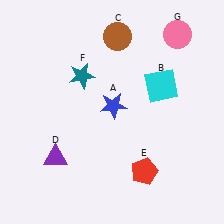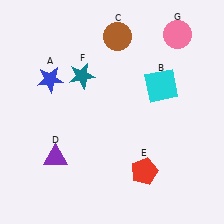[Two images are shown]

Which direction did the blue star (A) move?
The blue star (A) moved left.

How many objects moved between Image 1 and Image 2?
1 object moved between the two images.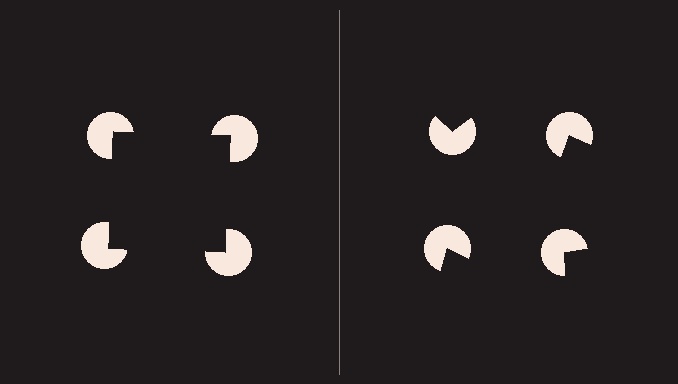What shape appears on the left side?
An illusory square.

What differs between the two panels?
The pac-man discs are positioned identically on both sides; only the wedge orientations differ. On the left they align to a square; on the right they are misaligned.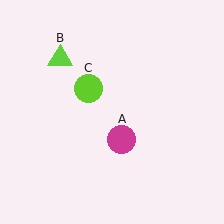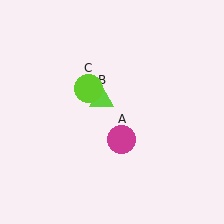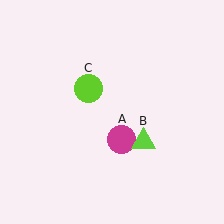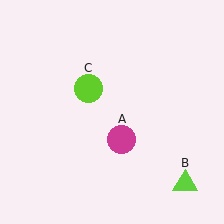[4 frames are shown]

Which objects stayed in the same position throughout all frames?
Magenta circle (object A) and lime circle (object C) remained stationary.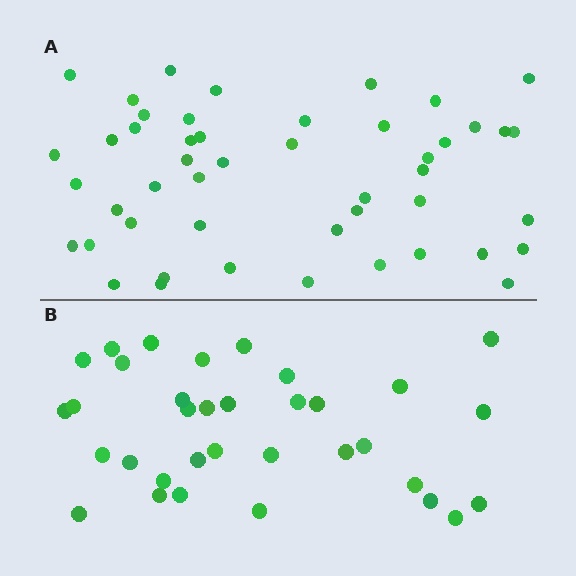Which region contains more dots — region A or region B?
Region A (the top region) has more dots.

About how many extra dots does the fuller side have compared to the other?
Region A has approximately 15 more dots than region B.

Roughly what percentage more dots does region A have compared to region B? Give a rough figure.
About 40% more.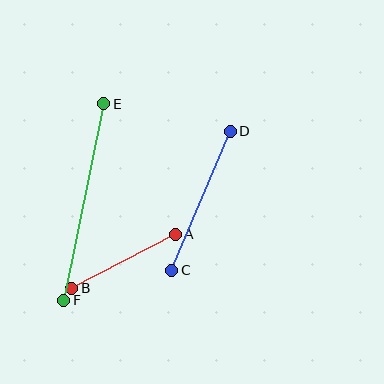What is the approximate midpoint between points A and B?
The midpoint is at approximately (124, 261) pixels.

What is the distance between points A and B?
The distance is approximately 117 pixels.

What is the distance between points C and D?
The distance is approximately 150 pixels.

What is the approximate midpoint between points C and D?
The midpoint is at approximately (201, 201) pixels.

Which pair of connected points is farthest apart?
Points E and F are farthest apart.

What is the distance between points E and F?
The distance is approximately 200 pixels.